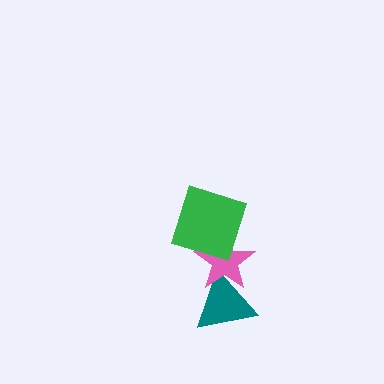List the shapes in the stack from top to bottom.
From top to bottom: the green square, the pink star, the teal triangle.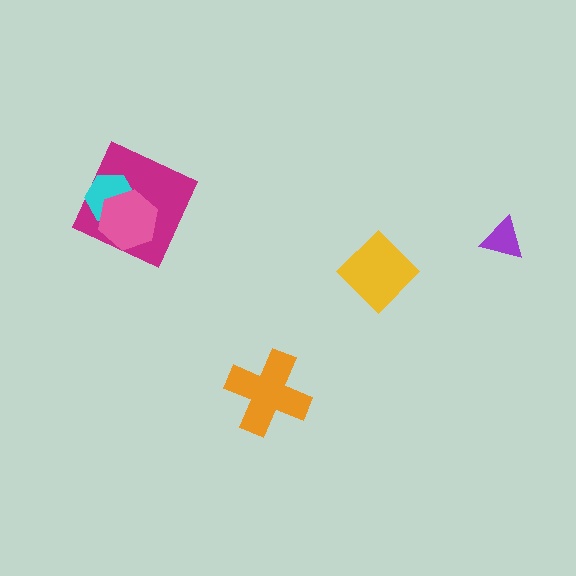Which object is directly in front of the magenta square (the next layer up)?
The cyan hexagon is directly in front of the magenta square.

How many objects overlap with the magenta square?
2 objects overlap with the magenta square.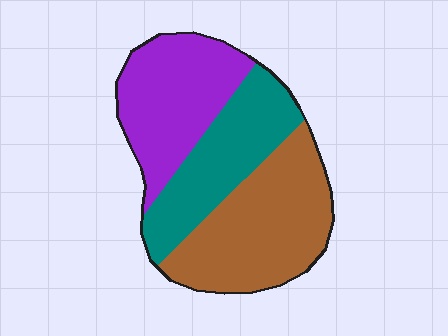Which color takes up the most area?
Brown, at roughly 40%.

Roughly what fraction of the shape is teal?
Teal takes up about one quarter (1/4) of the shape.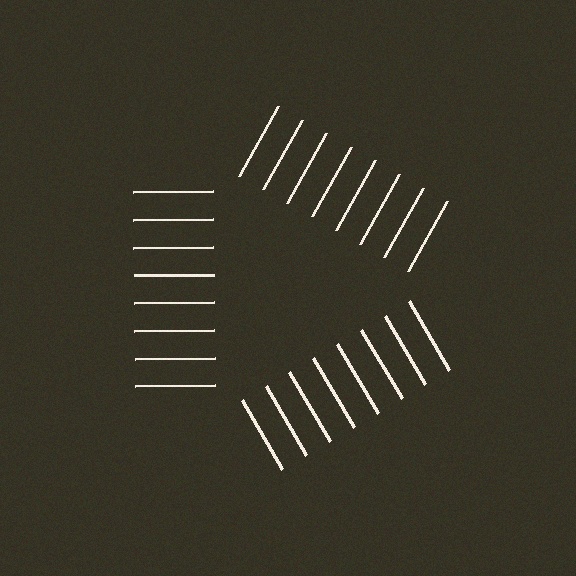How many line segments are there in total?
24 — 8 along each of the 3 edges.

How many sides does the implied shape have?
3 sides — the line-ends trace a triangle.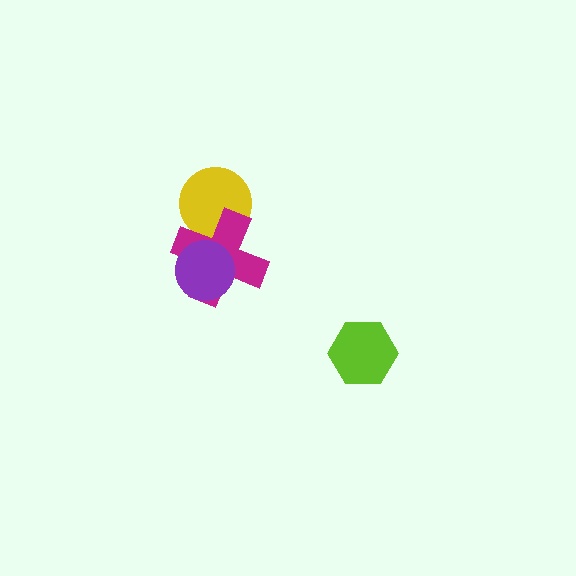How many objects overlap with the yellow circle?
1 object overlaps with the yellow circle.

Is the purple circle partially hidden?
No, no other shape covers it.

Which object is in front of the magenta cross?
The purple circle is in front of the magenta cross.